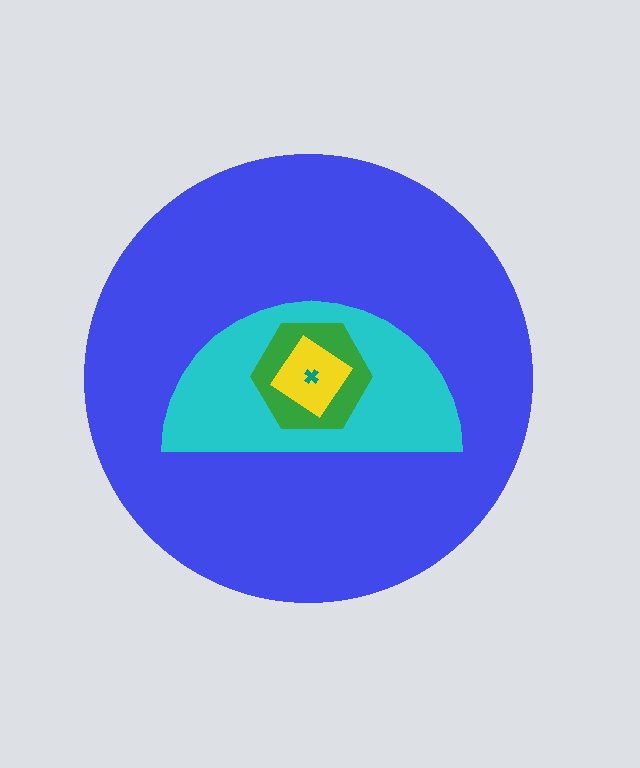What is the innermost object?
The teal cross.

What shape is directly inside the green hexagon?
The yellow diamond.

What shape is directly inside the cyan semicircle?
The green hexagon.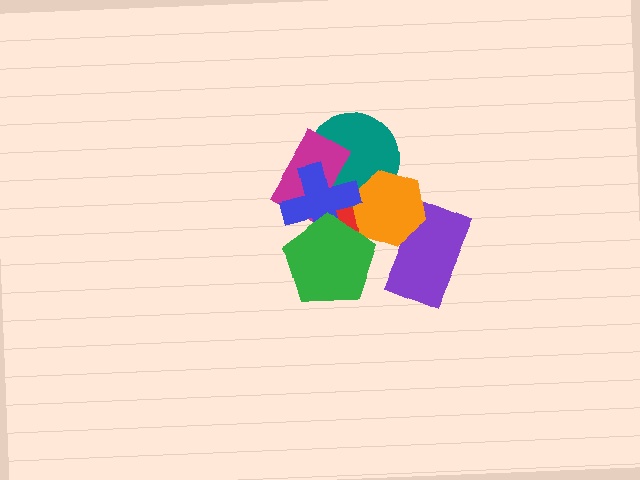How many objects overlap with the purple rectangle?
1 object overlaps with the purple rectangle.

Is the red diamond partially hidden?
Yes, it is partially covered by another shape.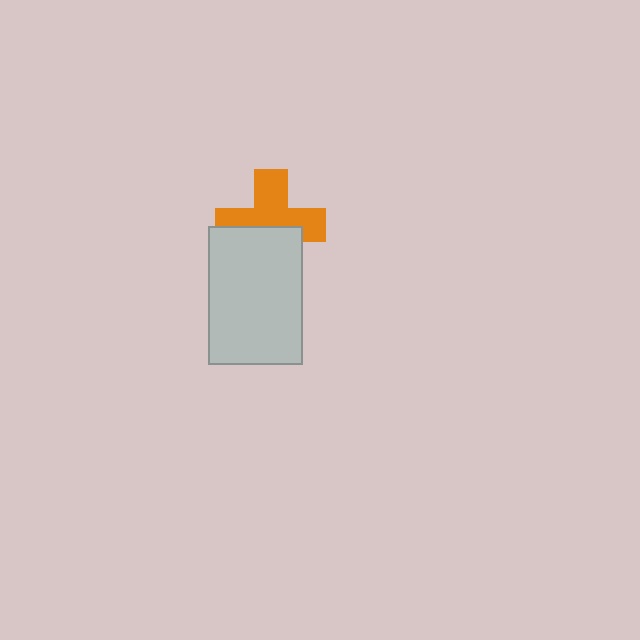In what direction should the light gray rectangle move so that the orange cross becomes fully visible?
The light gray rectangle should move down. That is the shortest direction to clear the overlap and leave the orange cross fully visible.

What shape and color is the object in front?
The object in front is a light gray rectangle.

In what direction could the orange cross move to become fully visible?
The orange cross could move up. That would shift it out from behind the light gray rectangle entirely.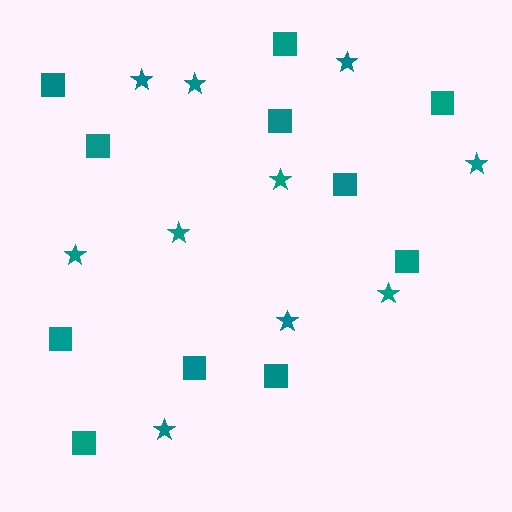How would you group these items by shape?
There are 2 groups: one group of squares (11) and one group of stars (10).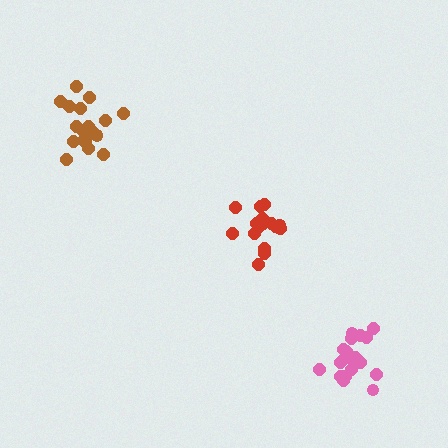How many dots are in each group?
Group 1: 18 dots, Group 2: 18 dots, Group 3: 19 dots (55 total).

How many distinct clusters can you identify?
There are 3 distinct clusters.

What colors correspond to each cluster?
The clusters are colored: brown, red, pink.